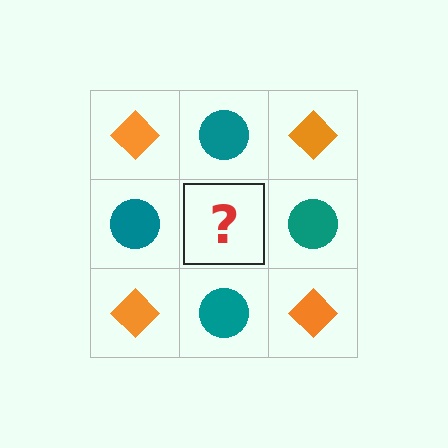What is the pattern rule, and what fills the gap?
The rule is that it alternates orange diamond and teal circle in a checkerboard pattern. The gap should be filled with an orange diamond.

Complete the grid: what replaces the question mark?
The question mark should be replaced with an orange diamond.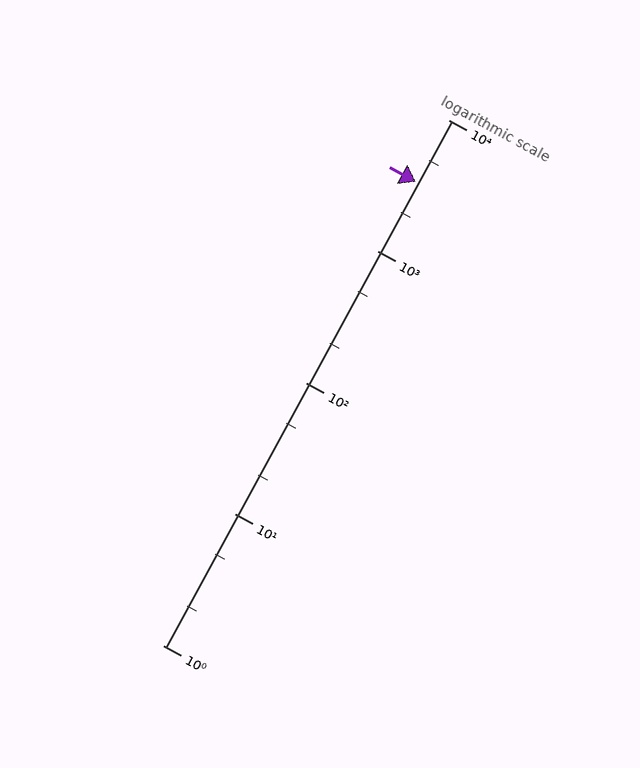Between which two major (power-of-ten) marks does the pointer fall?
The pointer is between 1000 and 10000.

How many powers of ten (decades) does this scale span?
The scale spans 4 decades, from 1 to 10000.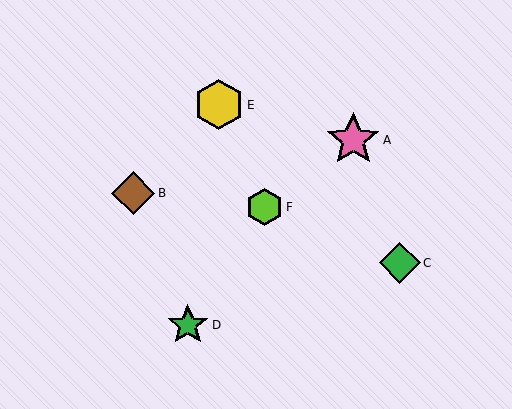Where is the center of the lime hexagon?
The center of the lime hexagon is at (265, 207).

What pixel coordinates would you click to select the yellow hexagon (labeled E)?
Click at (219, 105) to select the yellow hexagon E.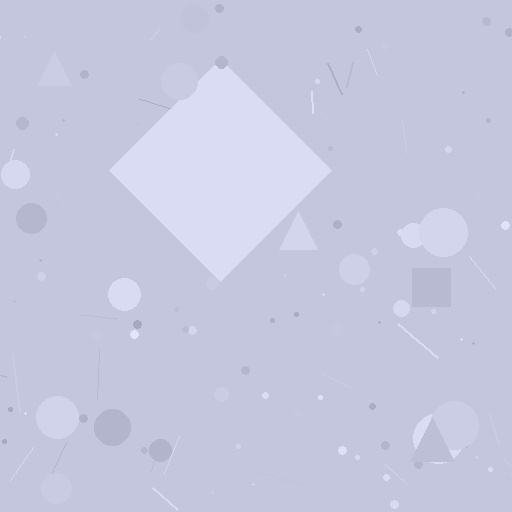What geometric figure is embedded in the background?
A diamond is embedded in the background.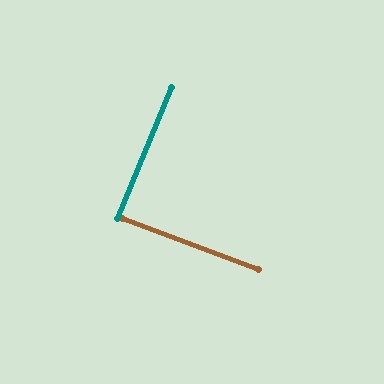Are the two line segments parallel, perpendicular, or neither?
Perpendicular — they meet at approximately 89°.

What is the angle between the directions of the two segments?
Approximately 89 degrees.